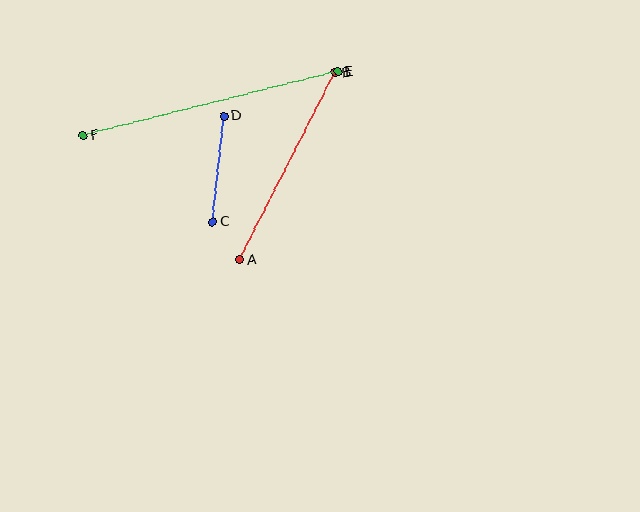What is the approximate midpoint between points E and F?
The midpoint is at approximately (210, 104) pixels.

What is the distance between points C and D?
The distance is approximately 107 pixels.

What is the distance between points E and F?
The distance is approximately 262 pixels.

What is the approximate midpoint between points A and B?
The midpoint is at approximately (287, 166) pixels.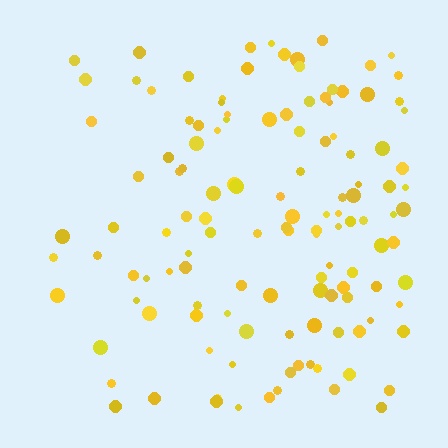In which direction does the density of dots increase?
From left to right, with the right side densest.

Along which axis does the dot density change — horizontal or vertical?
Horizontal.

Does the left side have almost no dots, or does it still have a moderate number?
Still a moderate number, just noticeably fewer than the right.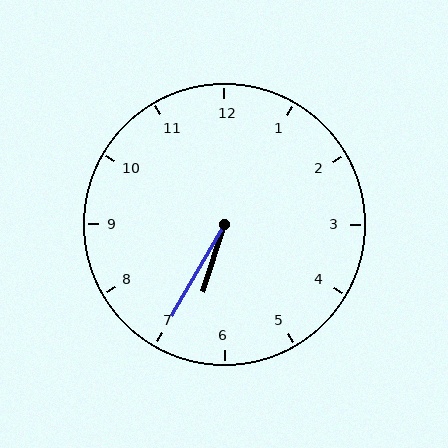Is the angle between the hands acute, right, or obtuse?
It is acute.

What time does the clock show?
6:35.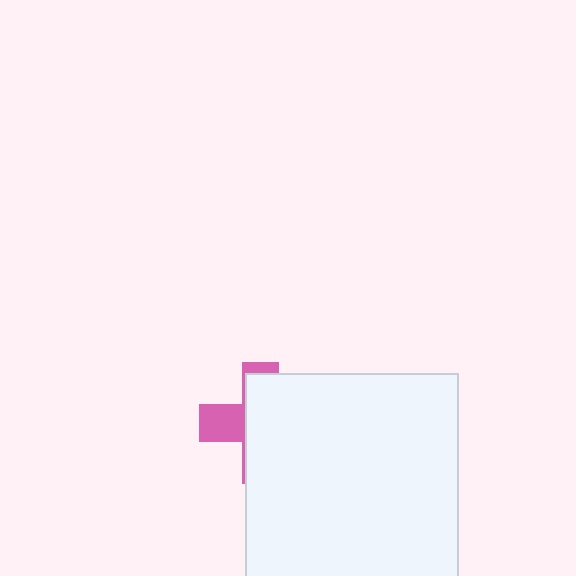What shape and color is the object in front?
The object in front is a white rectangle.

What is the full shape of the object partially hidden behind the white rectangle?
The partially hidden object is a pink cross.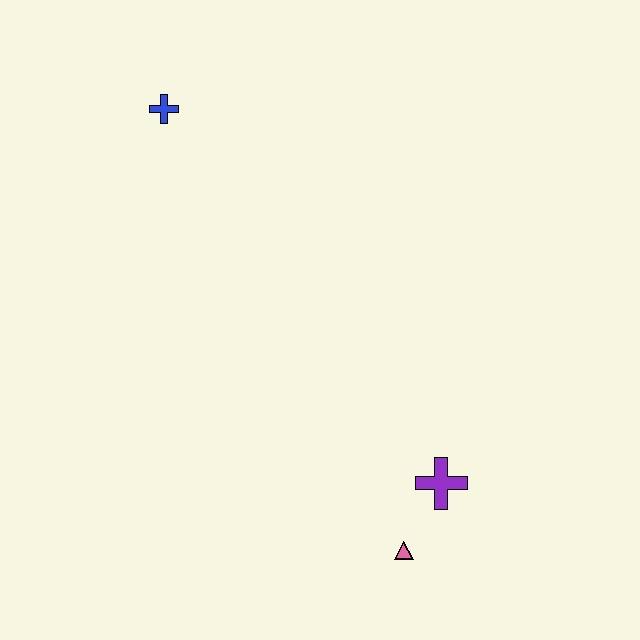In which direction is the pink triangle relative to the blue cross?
The pink triangle is below the blue cross.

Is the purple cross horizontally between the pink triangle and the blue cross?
No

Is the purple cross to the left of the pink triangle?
No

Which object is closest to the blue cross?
The purple cross is closest to the blue cross.